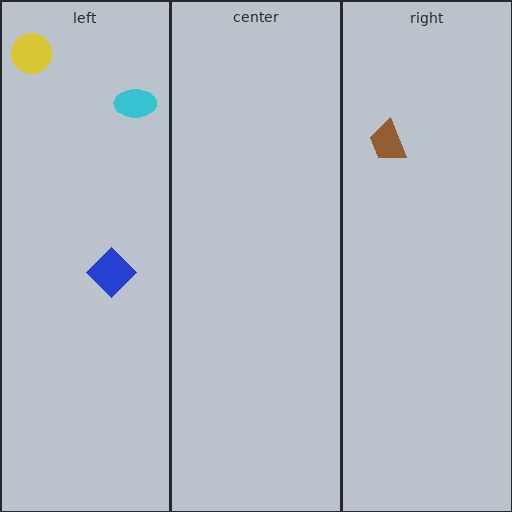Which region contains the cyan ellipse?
The left region.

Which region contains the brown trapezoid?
The right region.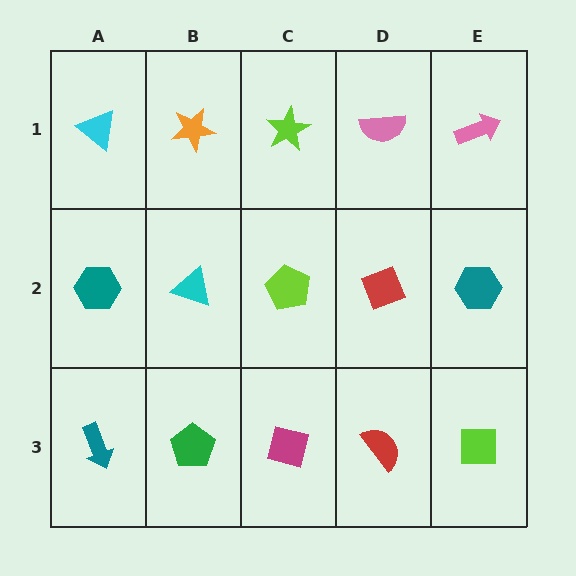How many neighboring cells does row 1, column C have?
3.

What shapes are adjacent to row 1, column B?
A cyan triangle (row 2, column B), a cyan triangle (row 1, column A), a lime star (row 1, column C).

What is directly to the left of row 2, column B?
A teal hexagon.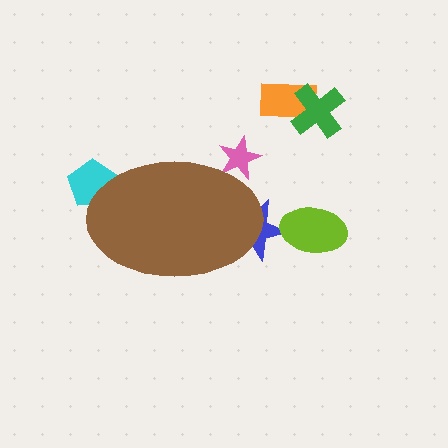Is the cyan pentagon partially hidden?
Yes, the cyan pentagon is partially hidden behind the brown ellipse.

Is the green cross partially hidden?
No, the green cross is fully visible.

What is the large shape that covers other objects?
A brown ellipse.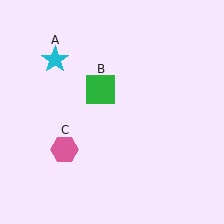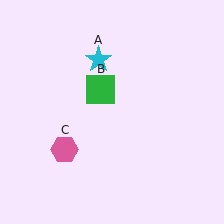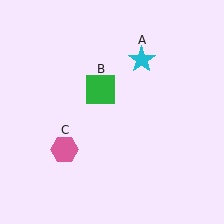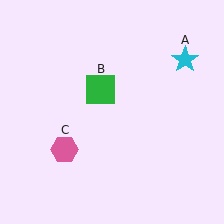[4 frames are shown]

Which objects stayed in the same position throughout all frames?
Green square (object B) and pink hexagon (object C) remained stationary.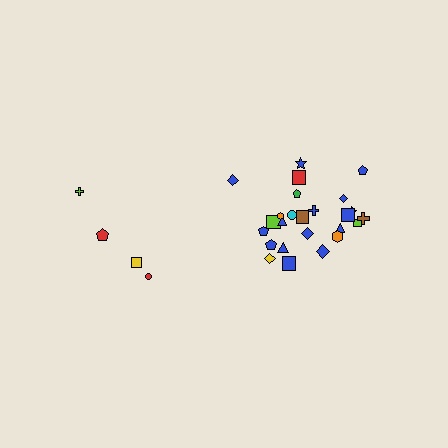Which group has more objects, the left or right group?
The right group.